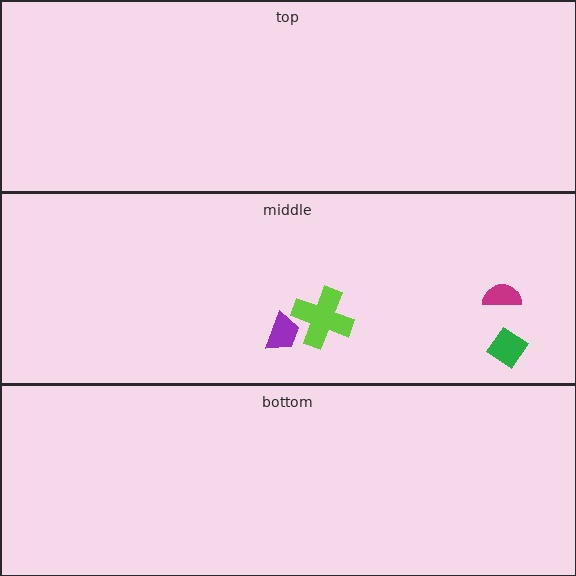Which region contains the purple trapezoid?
The middle region.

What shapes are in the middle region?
The magenta semicircle, the green diamond, the lime cross, the purple trapezoid.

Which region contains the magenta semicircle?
The middle region.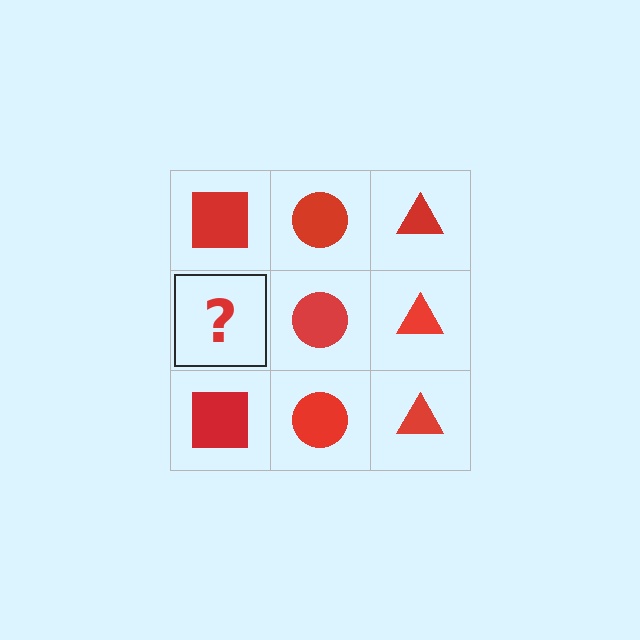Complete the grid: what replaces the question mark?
The question mark should be replaced with a red square.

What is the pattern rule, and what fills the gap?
The rule is that each column has a consistent shape. The gap should be filled with a red square.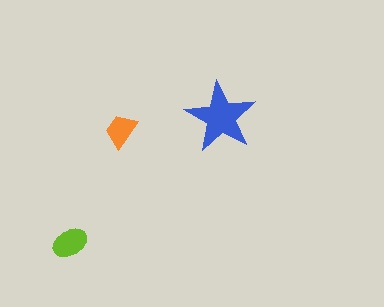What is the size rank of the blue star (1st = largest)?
1st.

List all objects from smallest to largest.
The orange trapezoid, the lime ellipse, the blue star.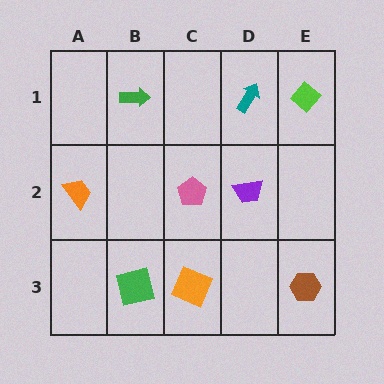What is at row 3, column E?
A brown hexagon.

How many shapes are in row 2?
3 shapes.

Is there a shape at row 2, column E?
No, that cell is empty.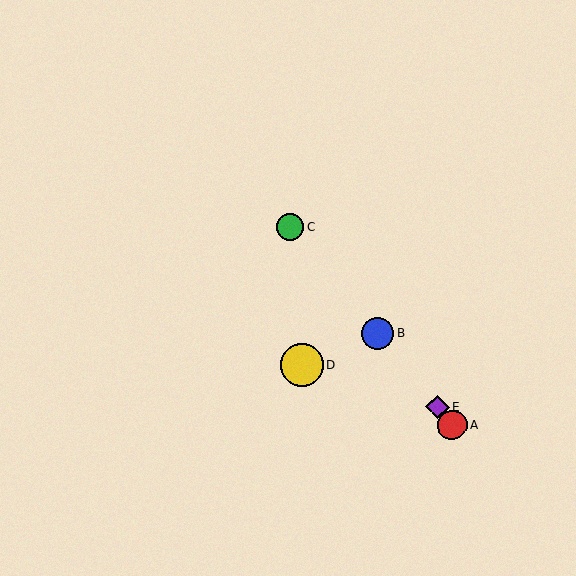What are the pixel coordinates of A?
Object A is at (452, 425).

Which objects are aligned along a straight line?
Objects A, B, C, E are aligned along a straight line.